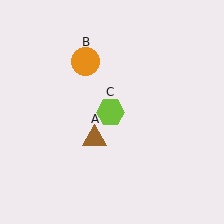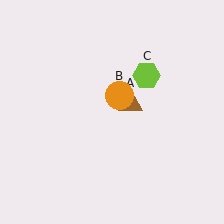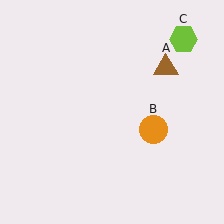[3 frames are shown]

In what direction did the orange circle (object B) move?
The orange circle (object B) moved down and to the right.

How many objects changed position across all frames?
3 objects changed position: brown triangle (object A), orange circle (object B), lime hexagon (object C).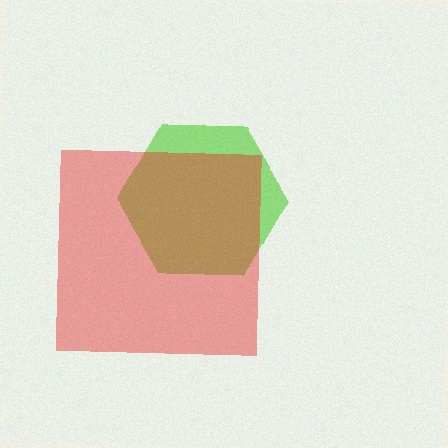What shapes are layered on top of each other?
The layered shapes are: a lime hexagon, a red square.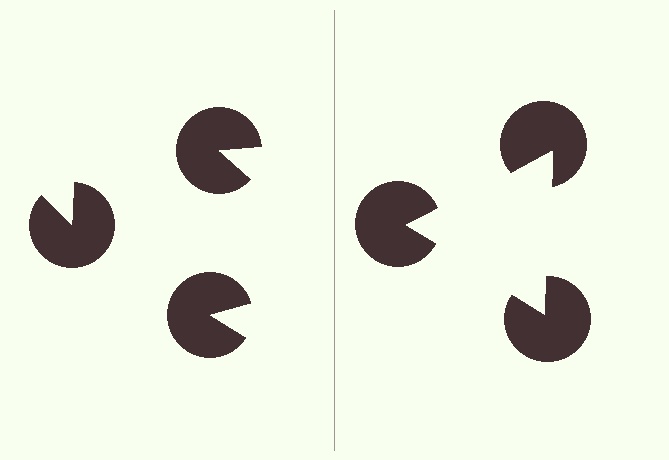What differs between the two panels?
The pac-man discs are positioned identically on both sides; only the wedge orientations differ. On the right they align to a triangle; on the left they are misaligned.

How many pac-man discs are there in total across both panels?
6 — 3 on each side.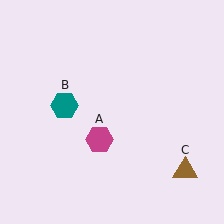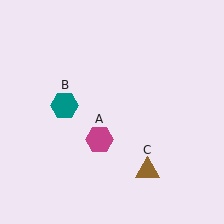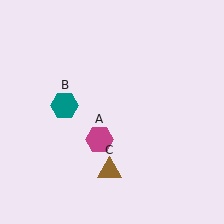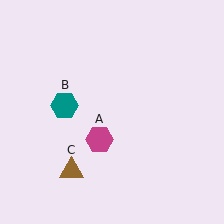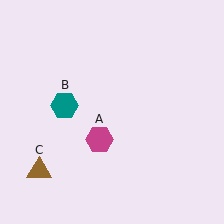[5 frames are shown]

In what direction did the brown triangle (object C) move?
The brown triangle (object C) moved left.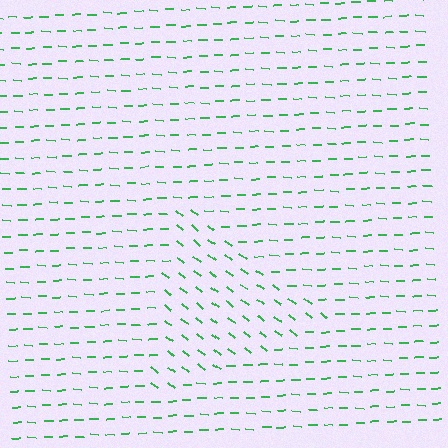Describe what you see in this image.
The image is filled with small green line segments. A triangle region in the image has lines oriented differently from the surrounding lines, creating a visible texture boundary.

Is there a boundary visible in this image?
Yes, there is a texture boundary formed by a change in line orientation.